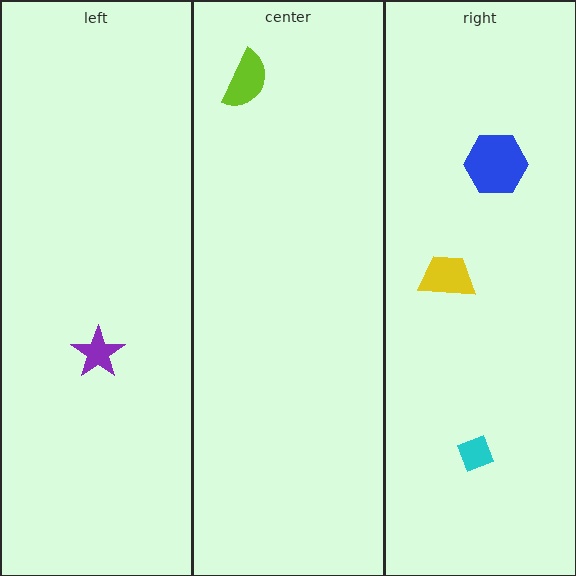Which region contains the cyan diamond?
The right region.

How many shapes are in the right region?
3.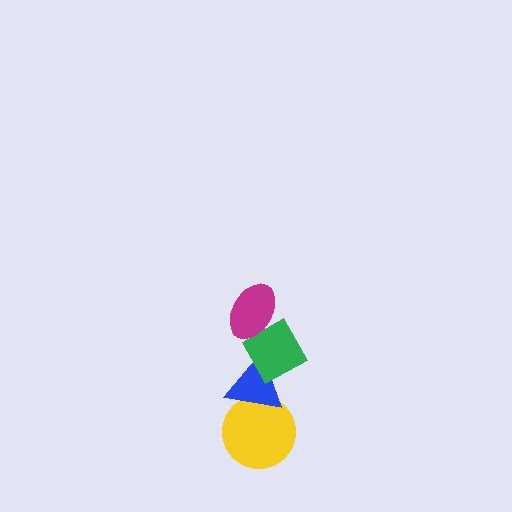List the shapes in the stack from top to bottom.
From top to bottom: the magenta ellipse, the green diamond, the blue triangle, the yellow circle.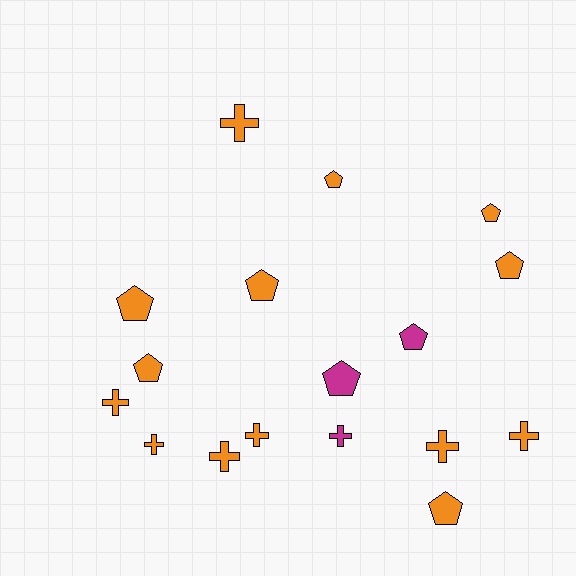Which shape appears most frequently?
Pentagon, with 9 objects.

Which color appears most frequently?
Orange, with 14 objects.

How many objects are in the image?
There are 17 objects.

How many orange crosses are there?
There are 7 orange crosses.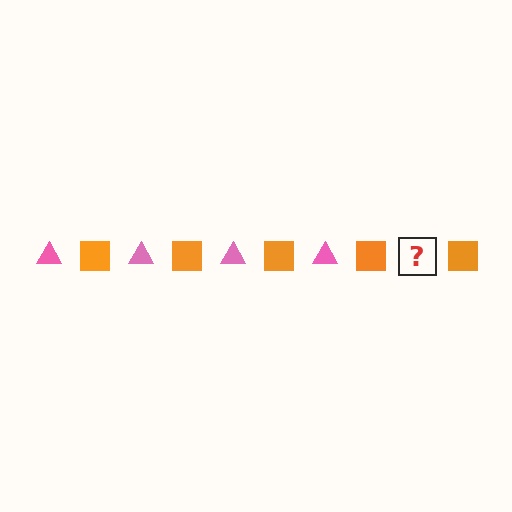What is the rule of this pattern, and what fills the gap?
The rule is that the pattern alternates between pink triangle and orange square. The gap should be filled with a pink triangle.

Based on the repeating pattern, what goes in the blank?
The blank should be a pink triangle.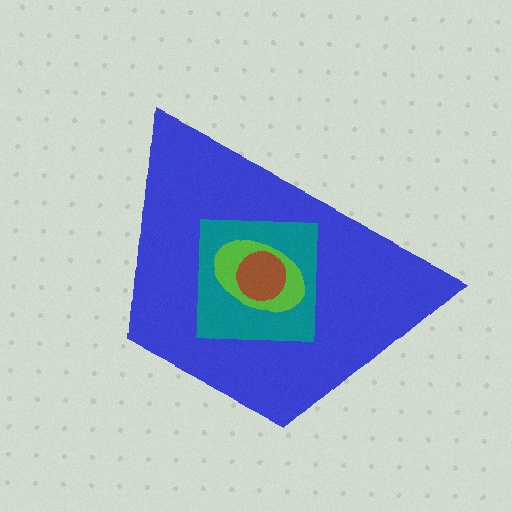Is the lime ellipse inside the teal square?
Yes.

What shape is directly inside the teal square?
The lime ellipse.